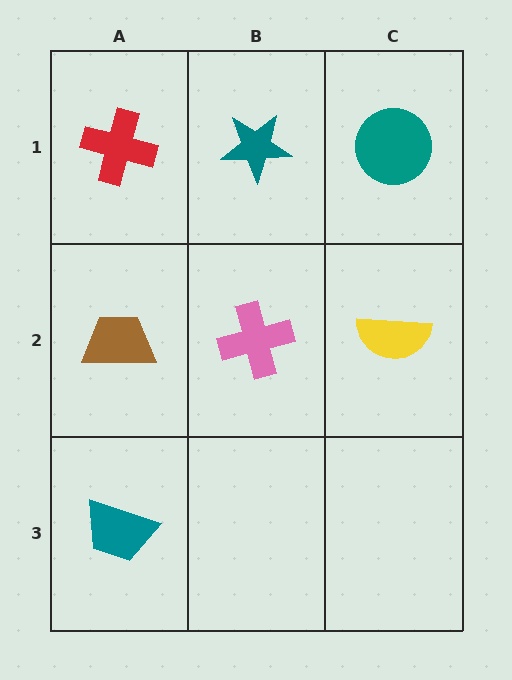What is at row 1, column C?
A teal circle.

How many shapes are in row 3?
1 shape.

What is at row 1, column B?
A teal star.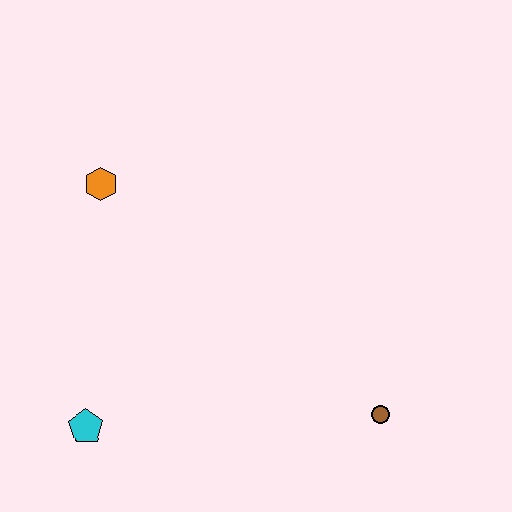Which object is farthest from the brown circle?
The orange hexagon is farthest from the brown circle.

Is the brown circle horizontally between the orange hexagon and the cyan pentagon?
No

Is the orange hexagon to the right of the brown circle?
No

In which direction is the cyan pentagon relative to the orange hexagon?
The cyan pentagon is below the orange hexagon.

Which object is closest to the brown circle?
The cyan pentagon is closest to the brown circle.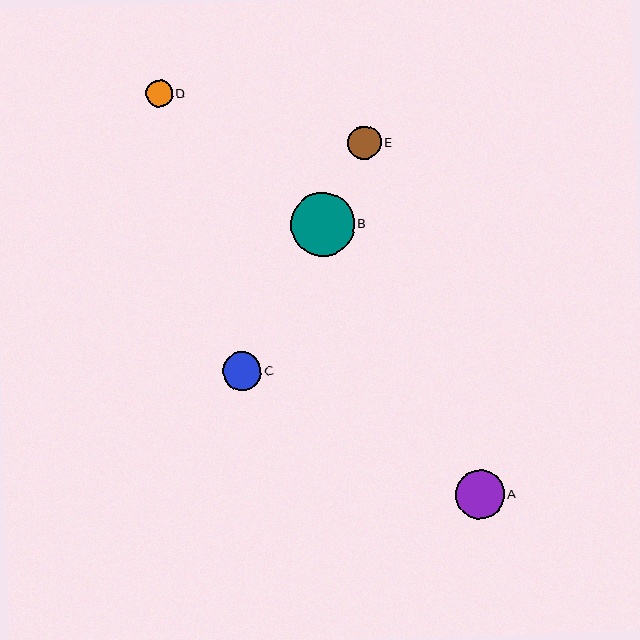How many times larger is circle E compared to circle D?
Circle E is approximately 1.3 times the size of circle D.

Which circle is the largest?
Circle B is the largest with a size of approximately 64 pixels.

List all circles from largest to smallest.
From largest to smallest: B, A, C, E, D.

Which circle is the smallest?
Circle D is the smallest with a size of approximately 27 pixels.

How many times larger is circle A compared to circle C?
Circle A is approximately 1.3 times the size of circle C.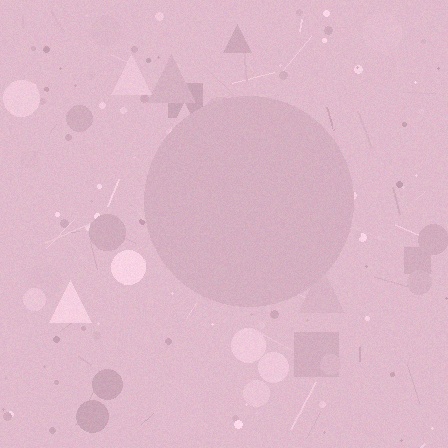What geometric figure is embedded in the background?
A circle is embedded in the background.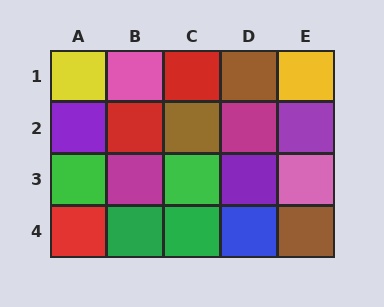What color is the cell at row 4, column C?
Green.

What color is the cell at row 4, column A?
Red.